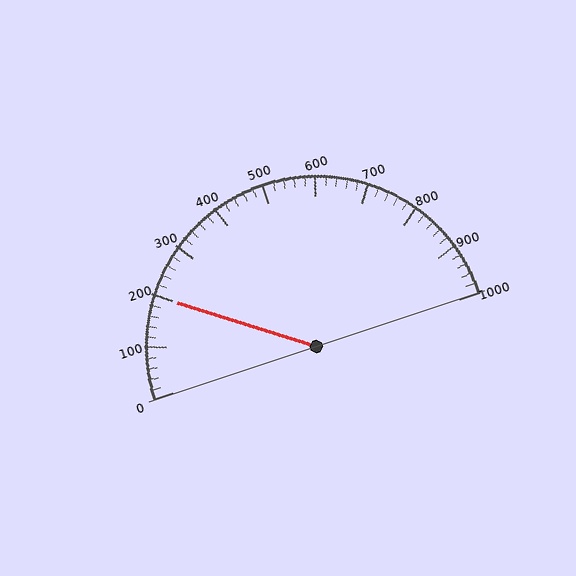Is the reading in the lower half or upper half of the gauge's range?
The reading is in the lower half of the range (0 to 1000).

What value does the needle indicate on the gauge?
The needle indicates approximately 200.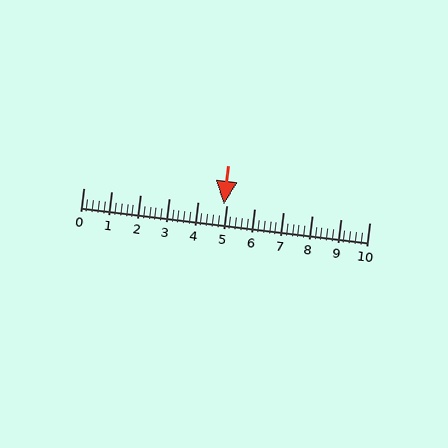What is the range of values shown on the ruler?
The ruler shows values from 0 to 10.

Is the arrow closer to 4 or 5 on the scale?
The arrow is closer to 5.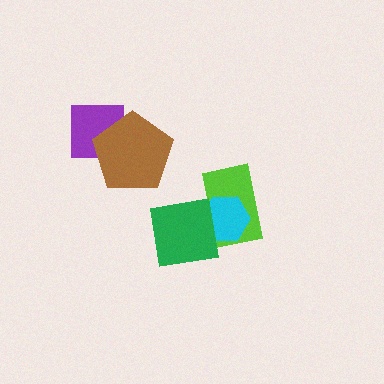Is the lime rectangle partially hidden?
Yes, it is partially covered by another shape.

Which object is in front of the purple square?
The brown pentagon is in front of the purple square.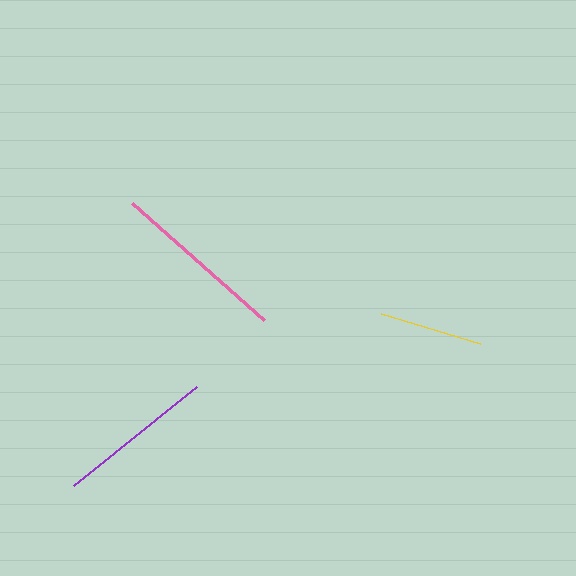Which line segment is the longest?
The pink line is the longest at approximately 177 pixels.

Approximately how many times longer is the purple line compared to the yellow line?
The purple line is approximately 1.5 times the length of the yellow line.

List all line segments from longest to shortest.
From longest to shortest: pink, purple, yellow.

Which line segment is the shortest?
The yellow line is the shortest at approximately 103 pixels.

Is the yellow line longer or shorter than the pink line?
The pink line is longer than the yellow line.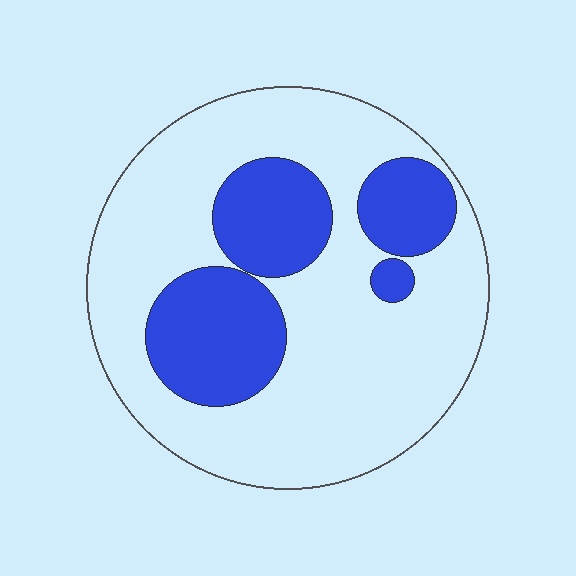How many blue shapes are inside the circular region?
4.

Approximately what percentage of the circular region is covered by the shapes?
Approximately 30%.